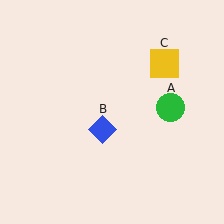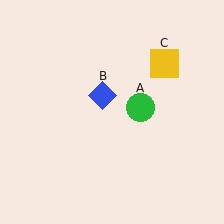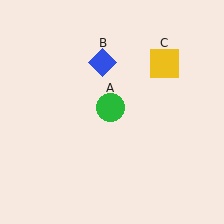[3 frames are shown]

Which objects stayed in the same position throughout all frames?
Yellow square (object C) remained stationary.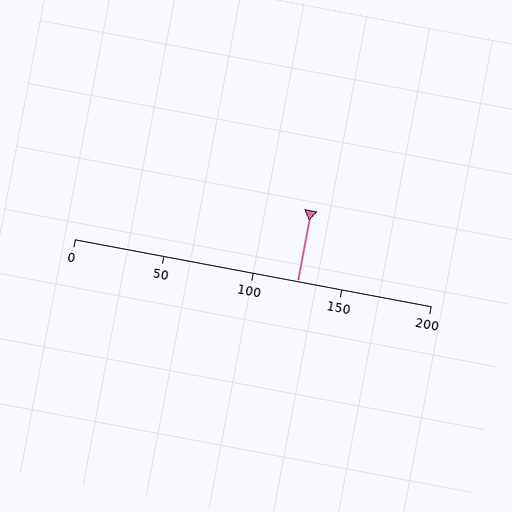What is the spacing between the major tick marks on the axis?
The major ticks are spaced 50 apart.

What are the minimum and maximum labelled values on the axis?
The axis runs from 0 to 200.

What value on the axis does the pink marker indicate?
The marker indicates approximately 125.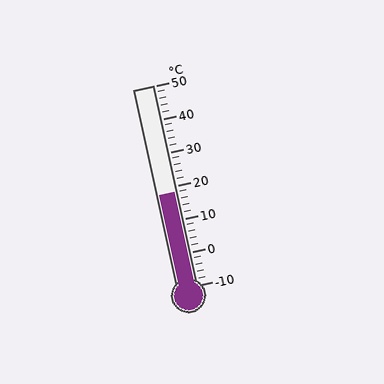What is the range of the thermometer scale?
The thermometer scale ranges from -10°C to 50°C.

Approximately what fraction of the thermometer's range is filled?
The thermometer is filled to approximately 45% of its range.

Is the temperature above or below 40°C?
The temperature is below 40°C.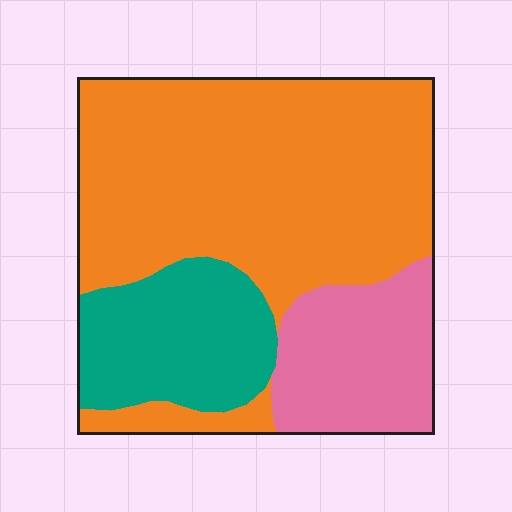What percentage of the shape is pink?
Pink covers roughly 20% of the shape.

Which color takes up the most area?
Orange, at roughly 60%.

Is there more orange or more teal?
Orange.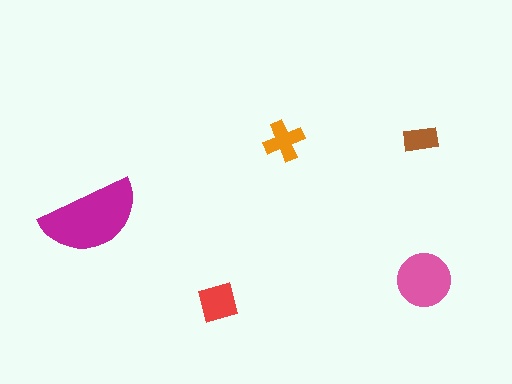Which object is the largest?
The magenta semicircle.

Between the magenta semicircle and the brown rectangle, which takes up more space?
The magenta semicircle.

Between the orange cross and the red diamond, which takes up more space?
The red diamond.